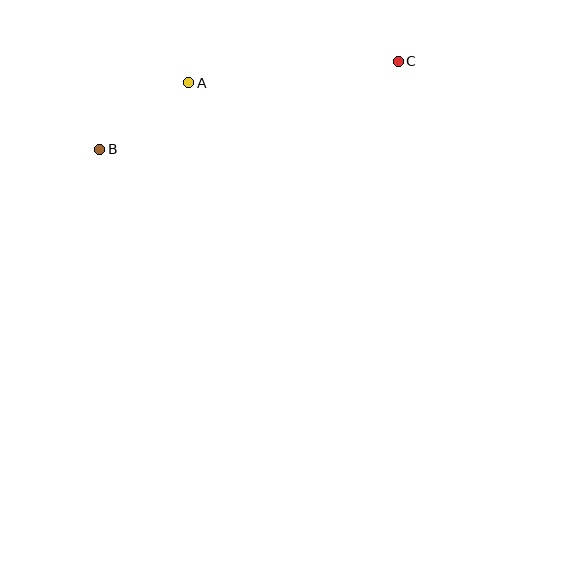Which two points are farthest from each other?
Points B and C are farthest from each other.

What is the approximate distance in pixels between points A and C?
The distance between A and C is approximately 211 pixels.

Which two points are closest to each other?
Points A and B are closest to each other.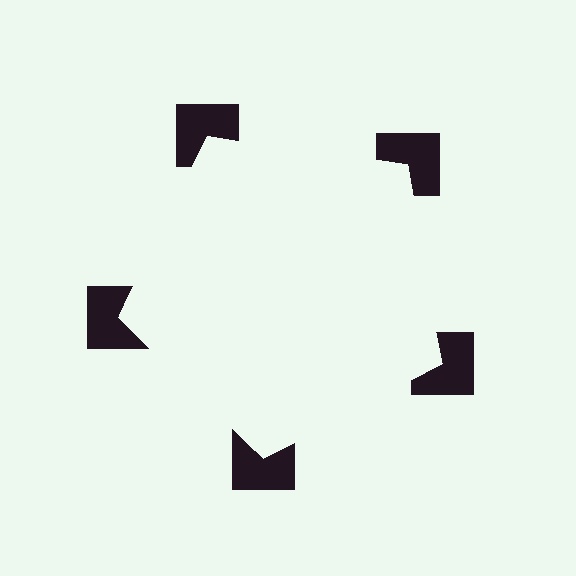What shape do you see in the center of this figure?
An illusory pentagon — its edges are inferred from the aligned wedge cuts in the notched squares, not physically drawn.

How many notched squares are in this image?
There are 5 — one at each vertex of the illusory pentagon.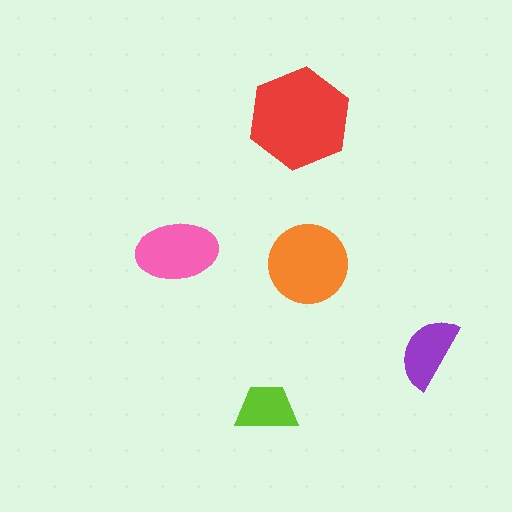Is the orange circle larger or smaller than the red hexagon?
Smaller.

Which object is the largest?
The red hexagon.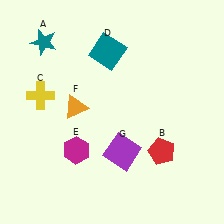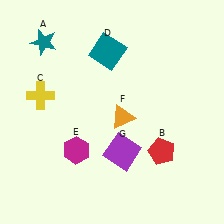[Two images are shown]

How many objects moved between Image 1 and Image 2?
1 object moved between the two images.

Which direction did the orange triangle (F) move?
The orange triangle (F) moved right.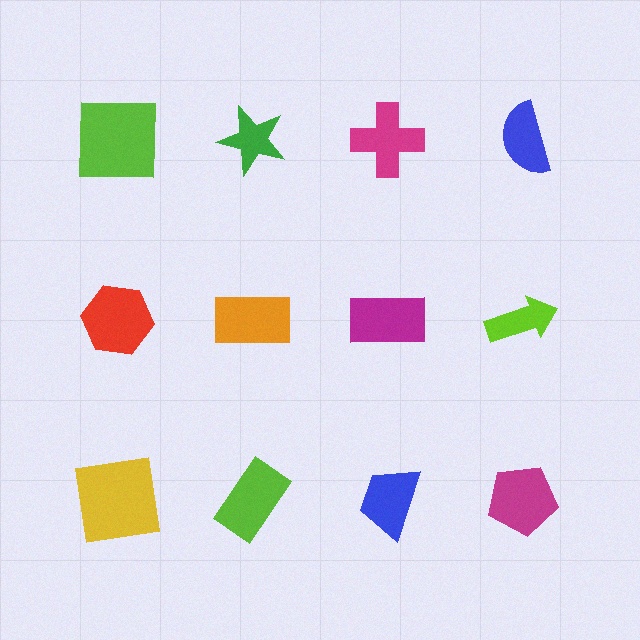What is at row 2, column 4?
A lime arrow.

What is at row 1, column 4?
A blue semicircle.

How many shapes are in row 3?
4 shapes.